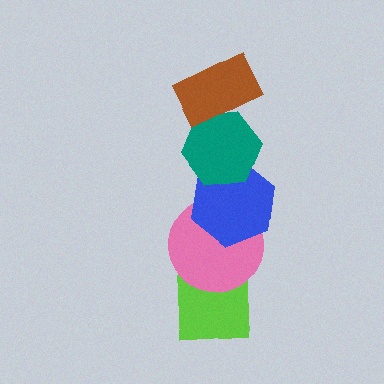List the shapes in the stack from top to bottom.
From top to bottom: the brown rectangle, the teal hexagon, the blue hexagon, the pink circle, the lime square.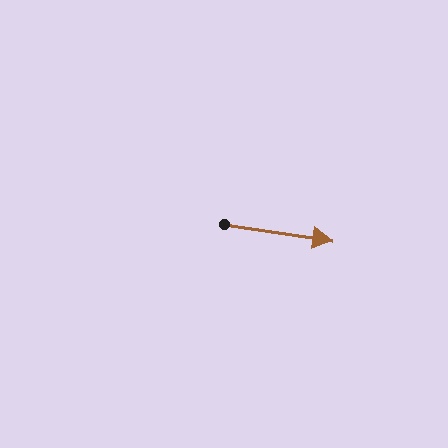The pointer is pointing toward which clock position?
Roughly 3 o'clock.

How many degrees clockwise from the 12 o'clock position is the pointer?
Approximately 98 degrees.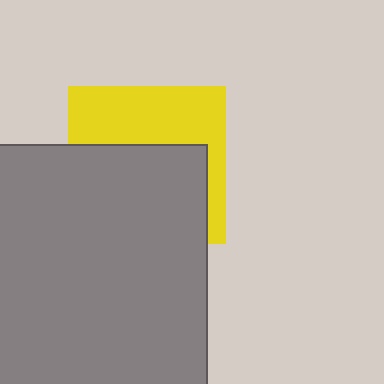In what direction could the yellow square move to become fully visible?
The yellow square could move up. That would shift it out from behind the gray square entirely.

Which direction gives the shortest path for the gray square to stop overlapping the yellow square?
Moving down gives the shortest separation.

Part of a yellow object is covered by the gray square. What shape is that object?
It is a square.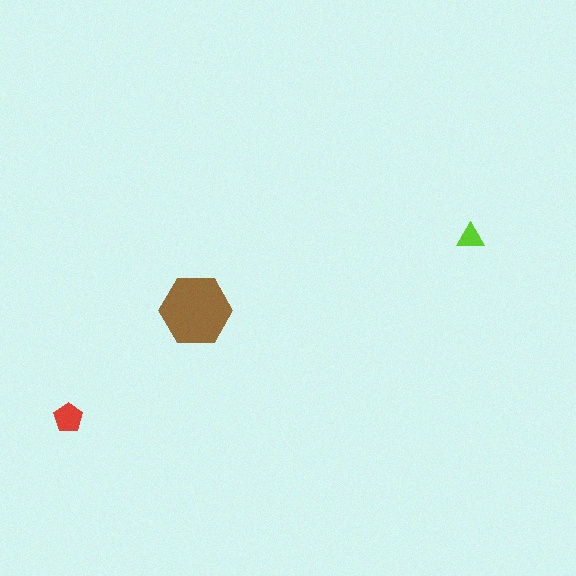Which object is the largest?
The brown hexagon.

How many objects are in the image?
There are 3 objects in the image.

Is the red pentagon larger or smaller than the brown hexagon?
Smaller.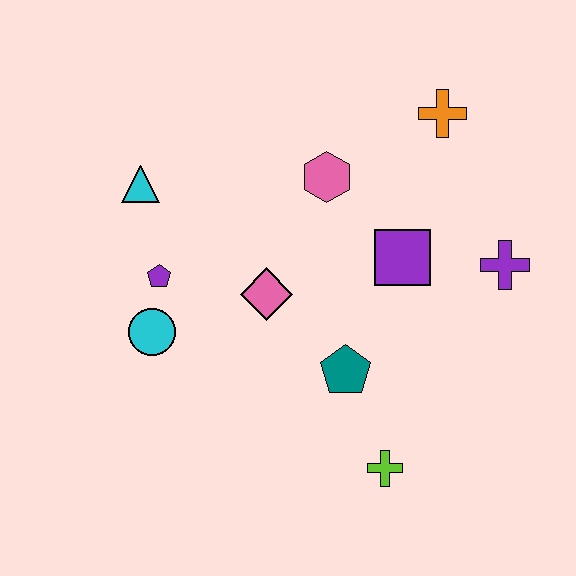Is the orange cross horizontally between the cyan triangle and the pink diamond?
No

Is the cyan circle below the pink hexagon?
Yes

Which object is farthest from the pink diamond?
The orange cross is farthest from the pink diamond.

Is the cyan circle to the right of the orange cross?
No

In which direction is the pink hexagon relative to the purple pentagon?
The pink hexagon is to the right of the purple pentagon.